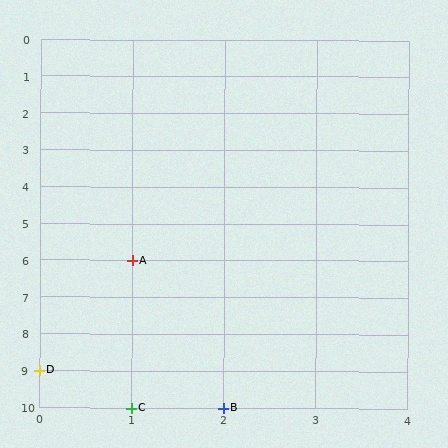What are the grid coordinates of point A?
Point A is at grid coordinates (1, 6).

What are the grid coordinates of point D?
Point D is at grid coordinates (0, 9).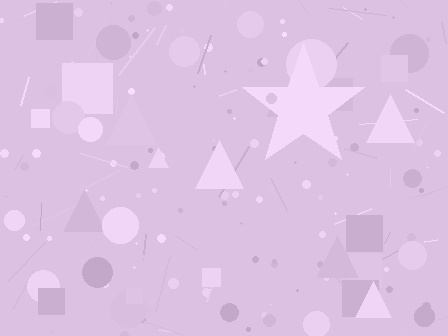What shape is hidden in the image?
A star is hidden in the image.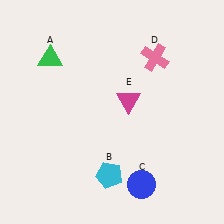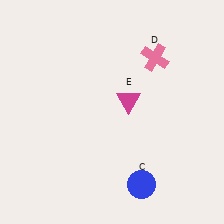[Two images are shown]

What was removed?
The cyan pentagon (B), the green triangle (A) were removed in Image 2.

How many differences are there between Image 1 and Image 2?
There are 2 differences between the two images.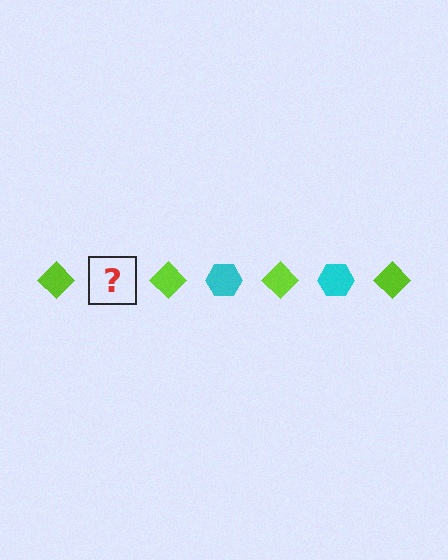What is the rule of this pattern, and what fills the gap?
The rule is that the pattern alternates between lime diamond and cyan hexagon. The gap should be filled with a cyan hexagon.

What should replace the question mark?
The question mark should be replaced with a cyan hexagon.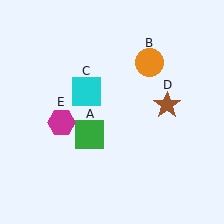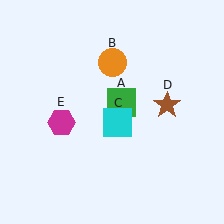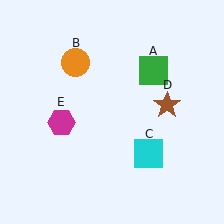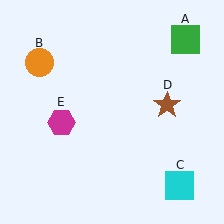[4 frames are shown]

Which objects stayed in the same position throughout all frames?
Brown star (object D) and magenta hexagon (object E) remained stationary.